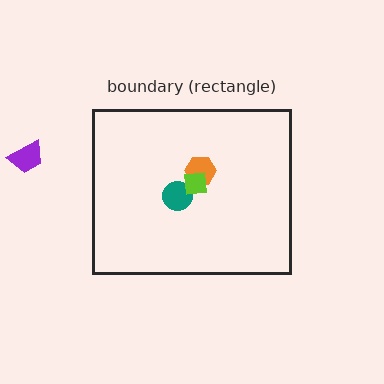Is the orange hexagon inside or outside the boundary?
Inside.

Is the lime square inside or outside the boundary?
Inside.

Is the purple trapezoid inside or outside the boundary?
Outside.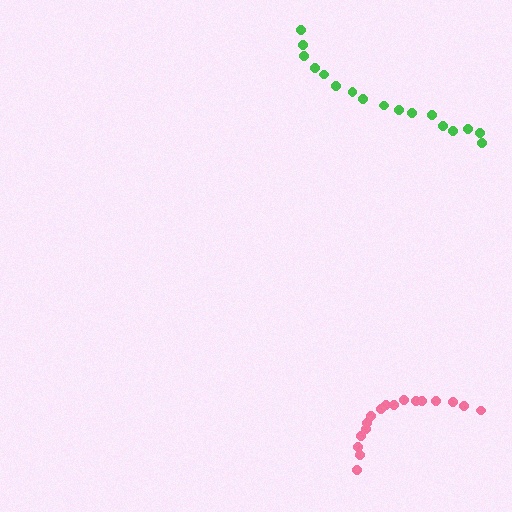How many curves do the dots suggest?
There are 2 distinct paths.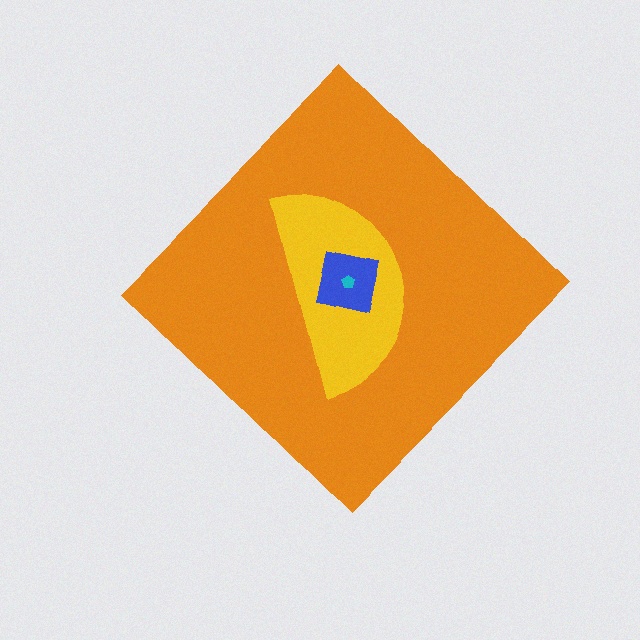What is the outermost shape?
The orange diamond.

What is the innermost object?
The cyan pentagon.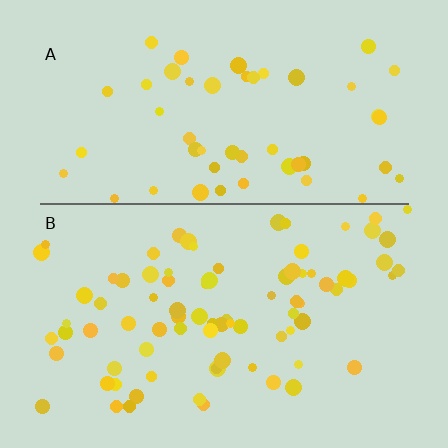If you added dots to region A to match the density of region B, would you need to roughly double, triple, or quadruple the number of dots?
Approximately double.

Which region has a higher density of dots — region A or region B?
B (the bottom).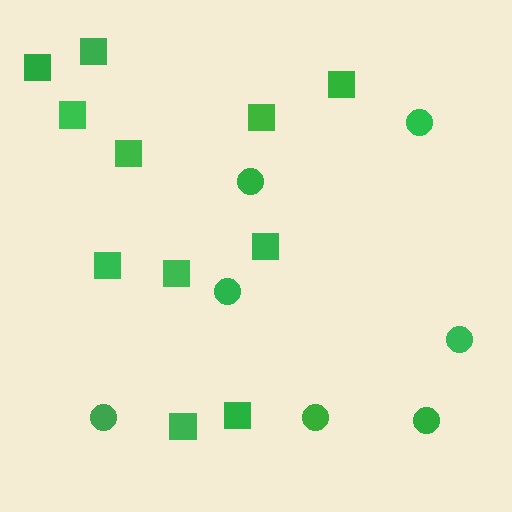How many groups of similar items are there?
There are 2 groups: one group of squares (11) and one group of circles (7).